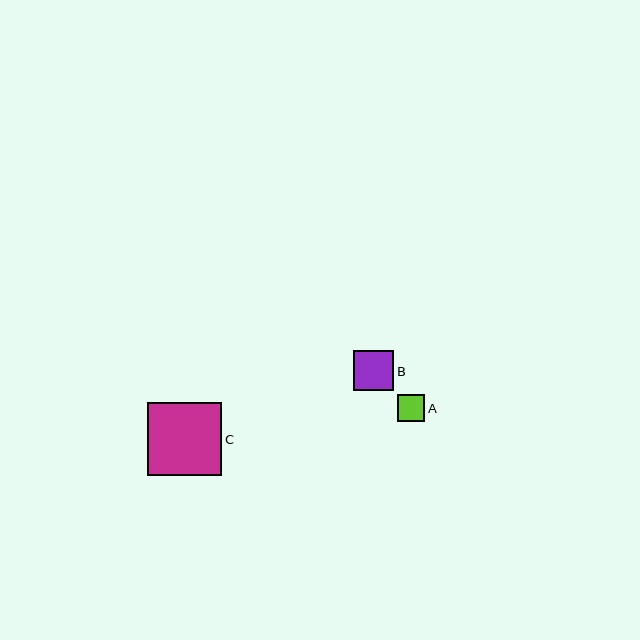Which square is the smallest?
Square A is the smallest with a size of approximately 27 pixels.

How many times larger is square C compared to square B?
Square C is approximately 1.8 times the size of square B.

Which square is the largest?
Square C is the largest with a size of approximately 74 pixels.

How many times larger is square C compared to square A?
Square C is approximately 2.7 times the size of square A.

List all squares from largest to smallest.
From largest to smallest: C, B, A.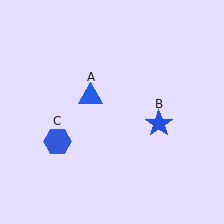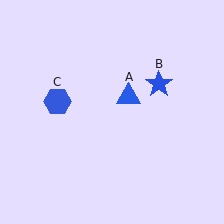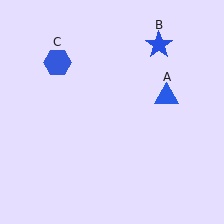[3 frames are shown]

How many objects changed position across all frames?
3 objects changed position: blue triangle (object A), blue star (object B), blue hexagon (object C).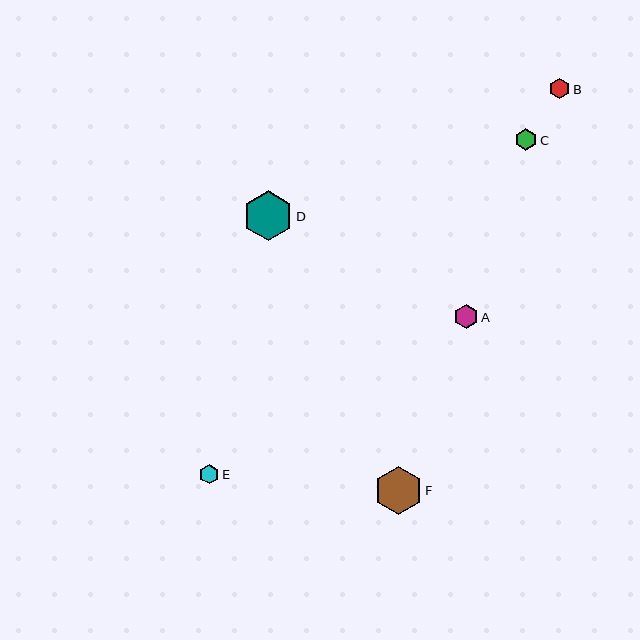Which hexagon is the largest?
Hexagon D is the largest with a size of approximately 50 pixels.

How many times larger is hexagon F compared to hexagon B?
Hexagon F is approximately 2.4 times the size of hexagon B.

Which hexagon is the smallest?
Hexagon E is the smallest with a size of approximately 19 pixels.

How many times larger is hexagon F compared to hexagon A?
Hexagon F is approximately 2.0 times the size of hexagon A.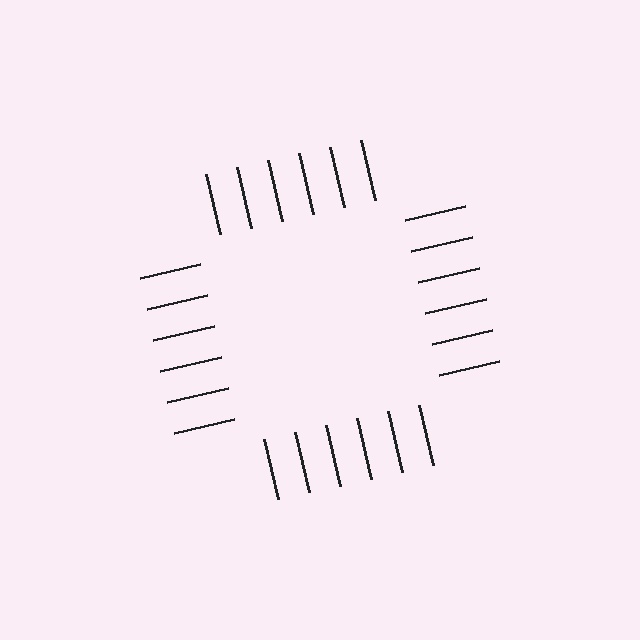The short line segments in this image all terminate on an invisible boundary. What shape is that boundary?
An illusory square — the line segments terminate on its edges but no continuous stroke is drawn.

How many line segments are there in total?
24 — 6 along each of the 4 edges.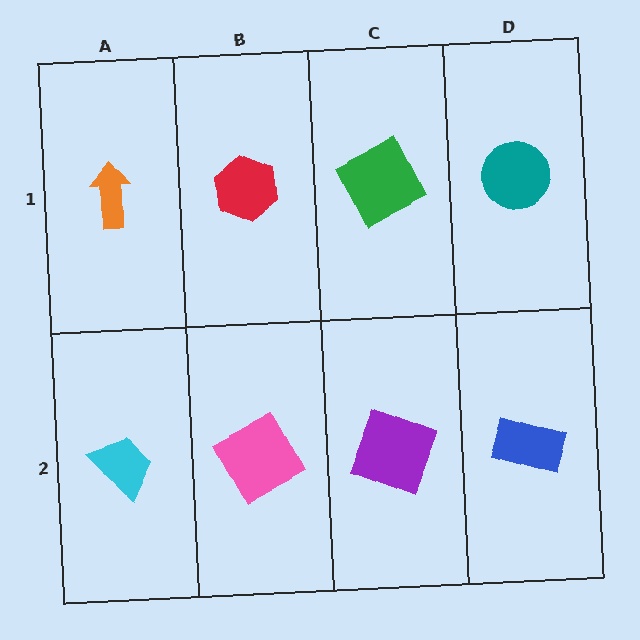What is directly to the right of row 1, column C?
A teal circle.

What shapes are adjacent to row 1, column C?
A purple square (row 2, column C), a red hexagon (row 1, column B), a teal circle (row 1, column D).